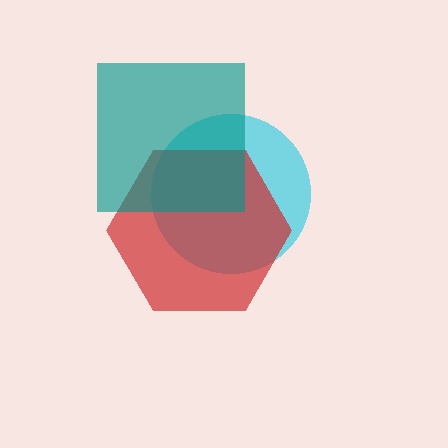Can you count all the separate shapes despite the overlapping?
Yes, there are 3 separate shapes.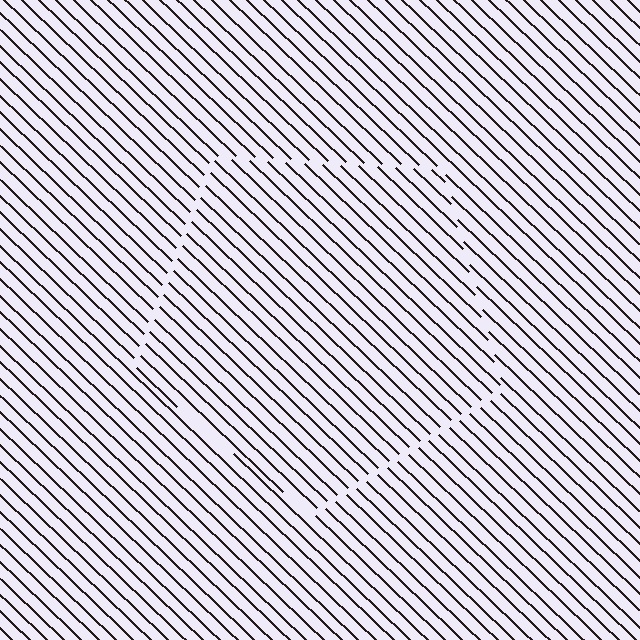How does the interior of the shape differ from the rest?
The interior of the shape contains the same grating, shifted by half a period — the contour is defined by the phase discontinuity where line-ends from the inner and outer gratings abut.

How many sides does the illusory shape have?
5 sides — the line-ends trace a pentagon.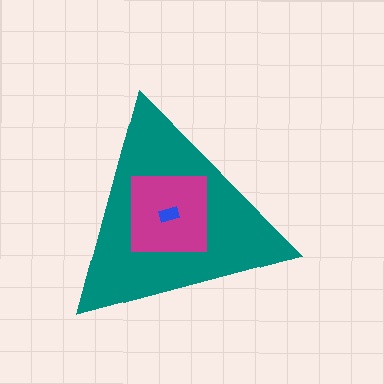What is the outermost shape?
The teal triangle.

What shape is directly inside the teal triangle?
The magenta square.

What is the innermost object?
The blue rectangle.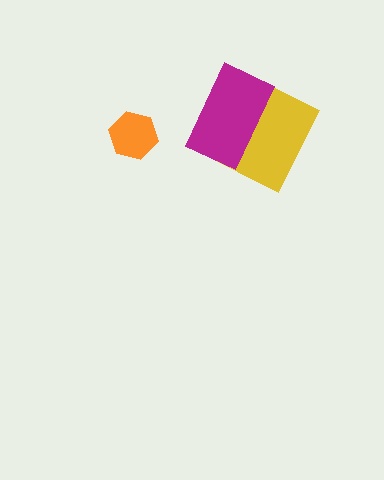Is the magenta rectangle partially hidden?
No, no other shape covers it.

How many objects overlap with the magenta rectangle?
1 object overlaps with the magenta rectangle.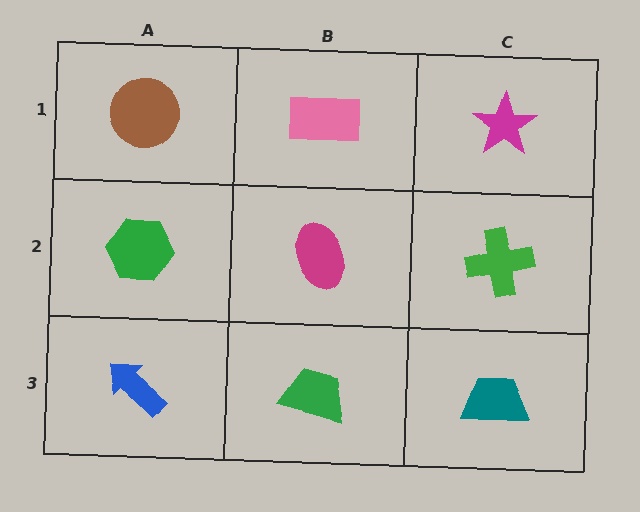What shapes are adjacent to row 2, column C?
A magenta star (row 1, column C), a teal trapezoid (row 3, column C), a magenta ellipse (row 2, column B).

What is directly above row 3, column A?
A green hexagon.